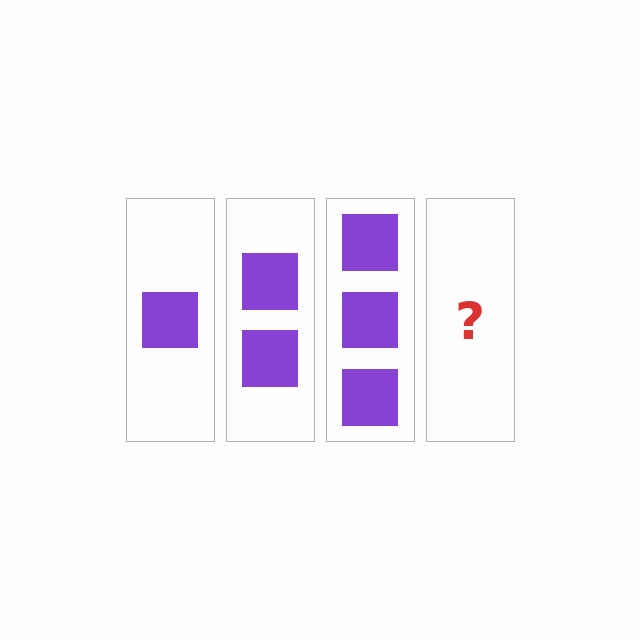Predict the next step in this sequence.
The next step is 4 squares.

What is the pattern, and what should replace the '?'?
The pattern is that each step adds one more square. The '?' should be 4 squares.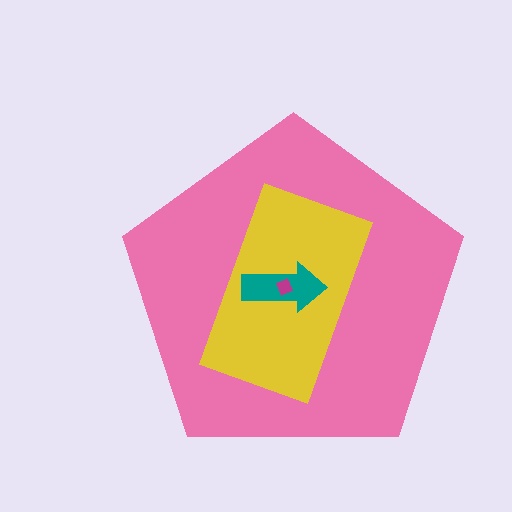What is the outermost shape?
The pink pentagon.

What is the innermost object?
The magenta square.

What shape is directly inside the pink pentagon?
The yellow rectangle.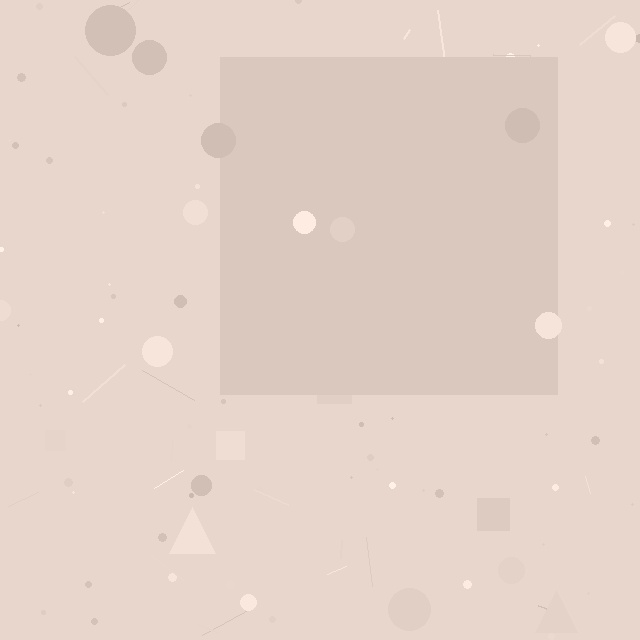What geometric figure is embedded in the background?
A square is embedded in the background.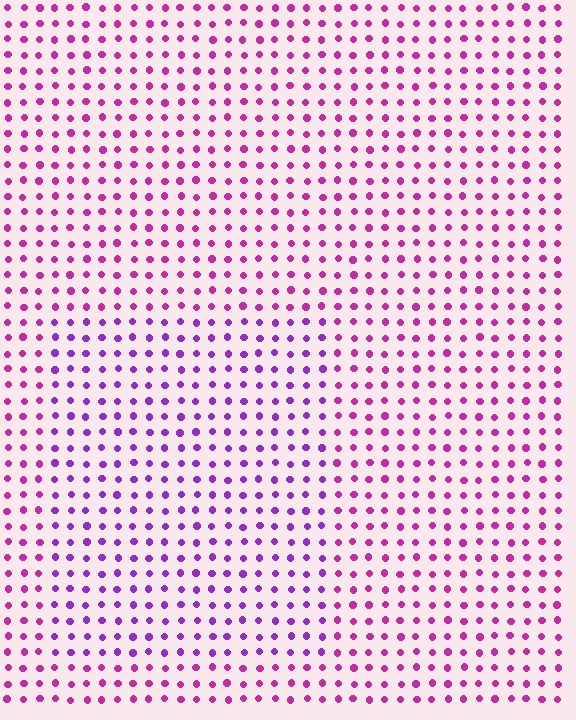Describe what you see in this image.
The image is filled with small magenta elements in a uniform arrangement. A rectangle-shaped region is visible where the elements are tinted to a slightly different hue, forming a subtle color boundary.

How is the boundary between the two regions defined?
The boundary is defined purely by a slight shift in hue (about 31 degrees). Spacing, size, and orientation are identical on both sides.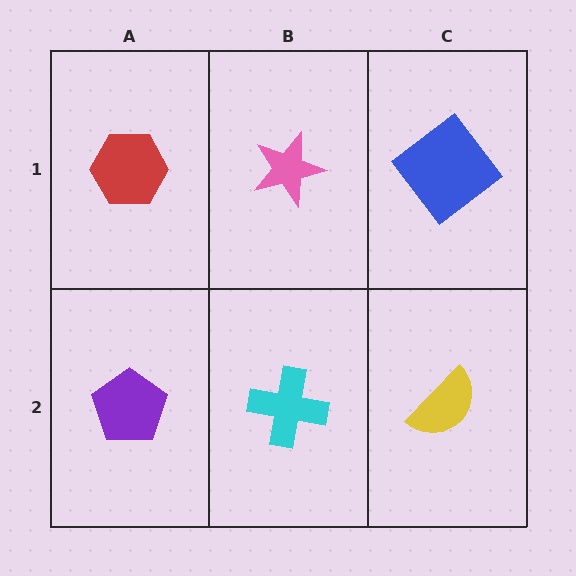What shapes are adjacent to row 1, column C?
A yellow semicircle (row 2, column C), a pink star (row 1, column B).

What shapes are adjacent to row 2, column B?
A pink star (row 1, column B), a purple pentagon (row 2, column A), a yellow semicircle (row 2, column C).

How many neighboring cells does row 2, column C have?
2.